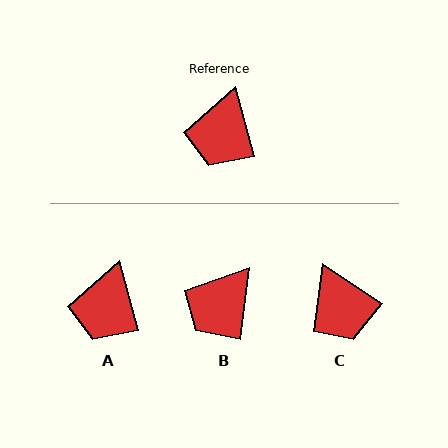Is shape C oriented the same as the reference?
No, it is off by about 41 degrees.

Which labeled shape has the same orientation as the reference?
A.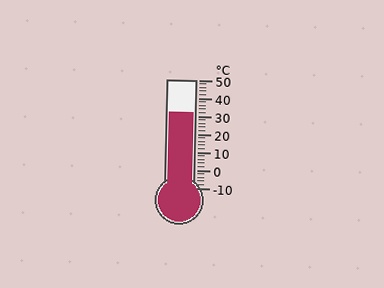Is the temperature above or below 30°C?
The temperature is above 30°C.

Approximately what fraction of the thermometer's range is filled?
The thermometer is filled to approximately 70% of its range.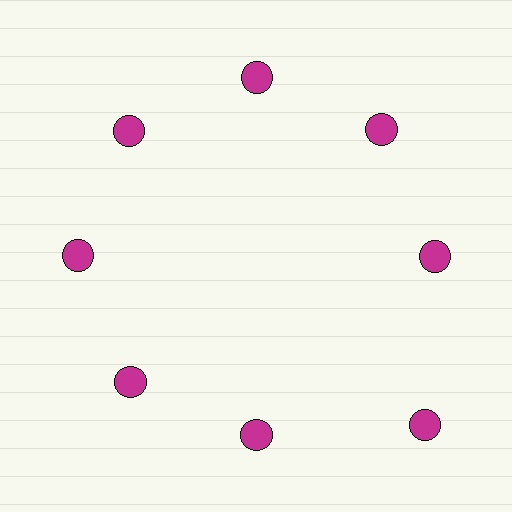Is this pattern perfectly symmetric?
No. The 8 magenta circles are arranged in a ring, but one element near the 4 o'clock position is pushed outward from the center, breaking the 8-fold rotational symmetry.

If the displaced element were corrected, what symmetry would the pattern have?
It would have 8-fold rotational symmetry — the pattern would map onto itself every 45 degrees.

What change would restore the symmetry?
The symmetry would be restored by moving it inward, back onto the ring so that all 8 circles sit at equal angles and equal distance from the center.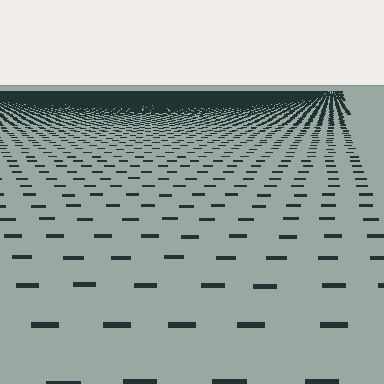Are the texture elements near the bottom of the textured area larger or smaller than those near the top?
Larger. Near the bottom, elements are closer to the viewer and appear at a bigger on-screen size.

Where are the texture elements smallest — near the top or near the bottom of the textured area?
Near the top.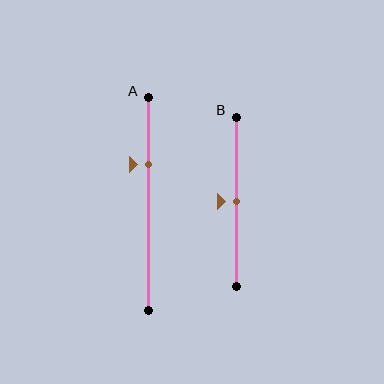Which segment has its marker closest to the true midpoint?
Segment B has its marker closest to the true midpoint.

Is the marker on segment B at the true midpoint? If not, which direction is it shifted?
Yes, the marker on segment B is at the true midpoint.